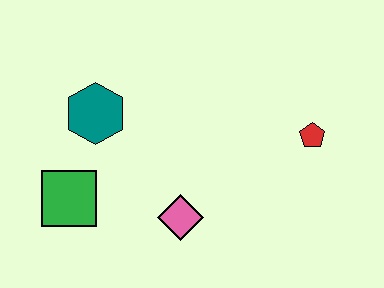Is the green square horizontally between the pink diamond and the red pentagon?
No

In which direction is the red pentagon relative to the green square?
The red pentagon is to the right of the green square.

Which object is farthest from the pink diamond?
The red pentagon is farthest from the pink diamond.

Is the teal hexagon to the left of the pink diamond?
Yes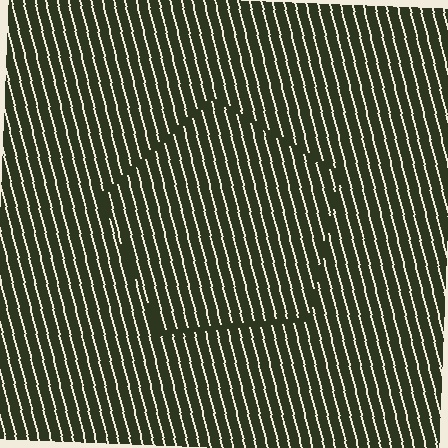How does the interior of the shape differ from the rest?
The interior of the shape contains the same grating, shifted by half a period — the contour is defined by the phase discontinuity where line-ends from the inner and outer gratings abut.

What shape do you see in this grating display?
An illusory pentagon. The interior of the shape contains the same grating, shifted by half a period — the contour is defined by the phase discontinuity where line-ends from the inner and outer gratings abut.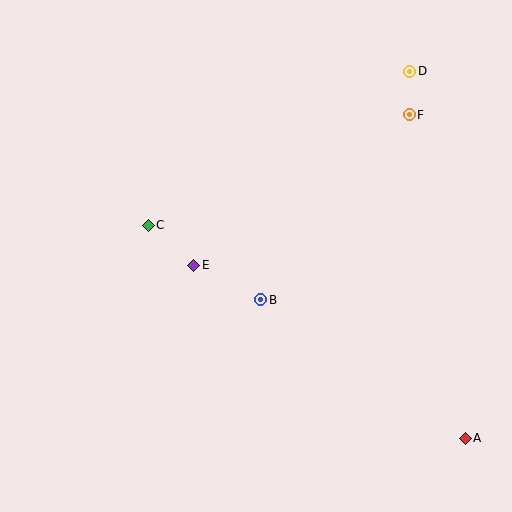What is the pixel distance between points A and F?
The distance between A and F is 329 pixels.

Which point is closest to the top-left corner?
Point C is closest to the top-left corner.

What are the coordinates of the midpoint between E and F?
The midpoint between E and F is at (302, 190).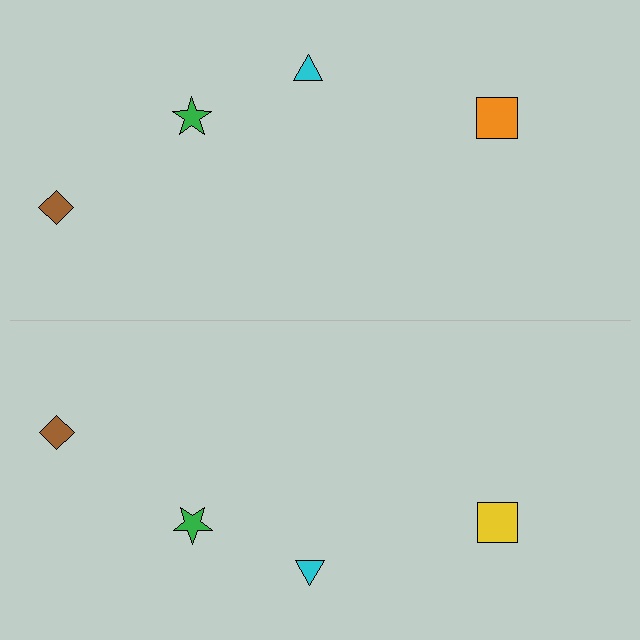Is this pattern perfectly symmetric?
No, the pattern is not perfectly symmetric. The yellow square on the bottom side breaks the symmetry — its mirror counterpart is orange.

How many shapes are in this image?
There are 8 shapes in this image.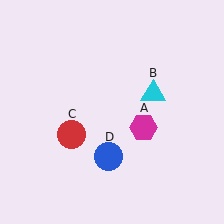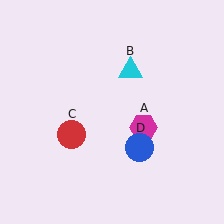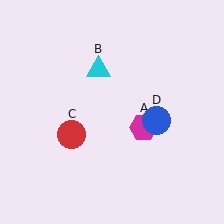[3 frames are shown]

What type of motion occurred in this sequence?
The cyan triangle (object B), blue circle (object D) rotated counterclockwise around the center of the scene.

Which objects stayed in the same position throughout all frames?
Magenta hexagon (object A) and red circle (object C) remained stationary.